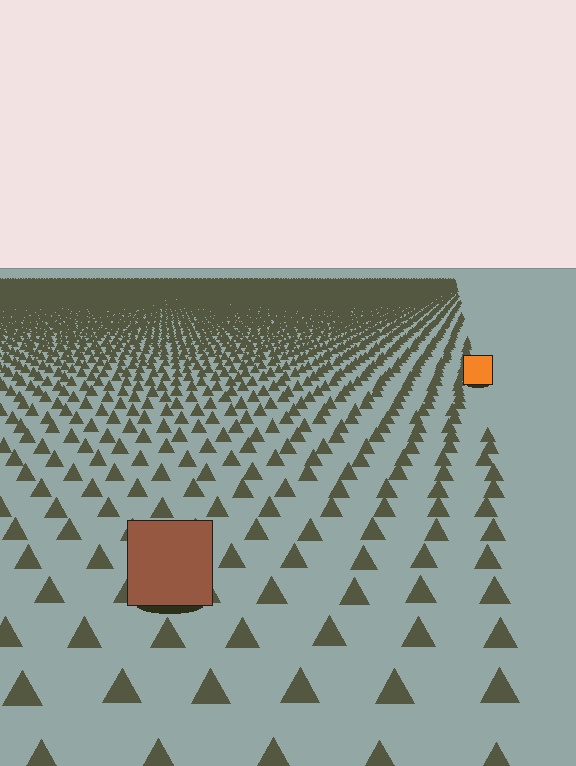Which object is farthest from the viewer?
The orange square is farthest from the viewer. It appears smaller and the ground texture around it is denser.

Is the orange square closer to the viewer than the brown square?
No. The brown square is closer — you can tell from the texture gradient: the ground texture is coarser near it.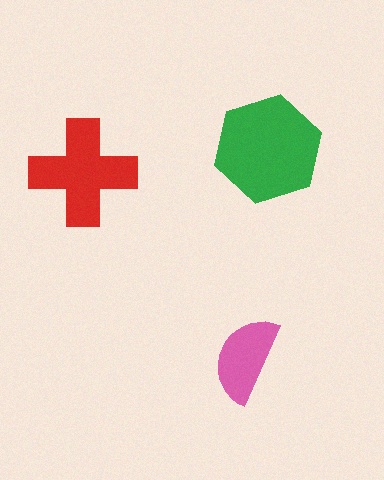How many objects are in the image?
There are 3 objects in the image.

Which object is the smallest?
The pink semicircle.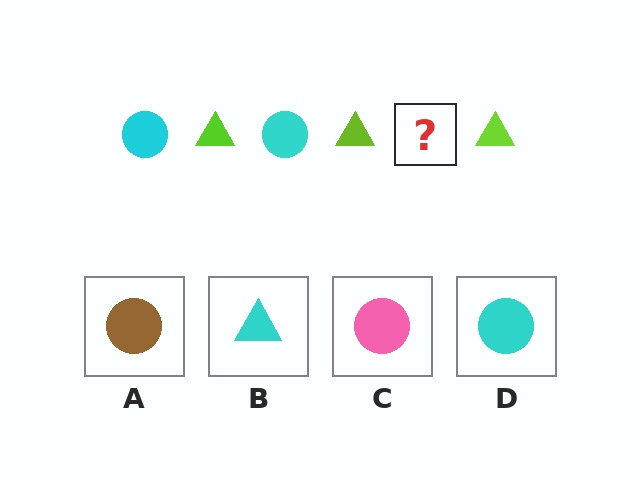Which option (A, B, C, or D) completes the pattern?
D.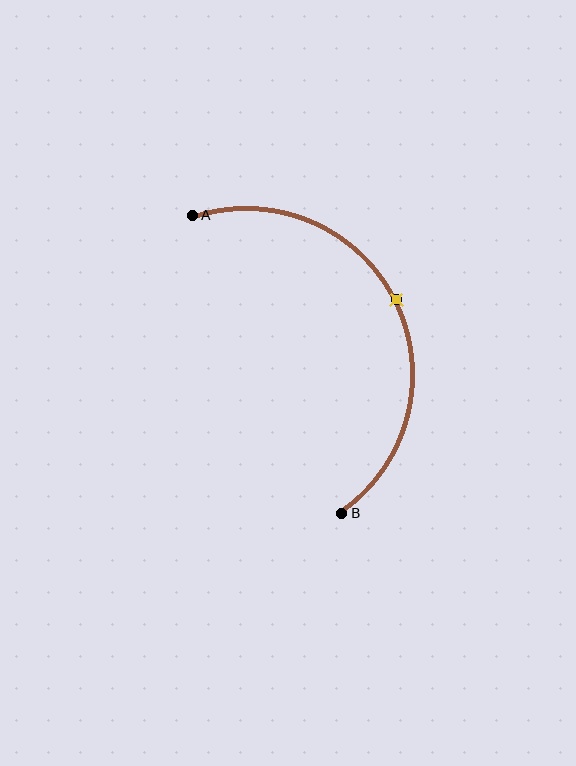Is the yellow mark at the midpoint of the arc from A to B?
Yes. The yellow mark lies on the arc at equal arc-length from both A and B — it is the arc midpoint.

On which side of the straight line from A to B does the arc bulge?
The arc bulges to the right of the straight line connecting A and B.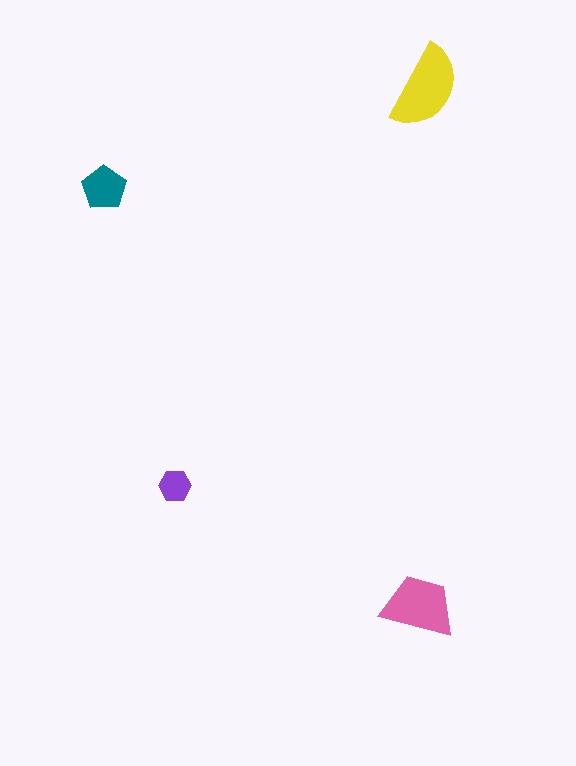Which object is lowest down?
The pink trapezoid is bottommost.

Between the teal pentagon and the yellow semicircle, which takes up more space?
The yellow semicircle.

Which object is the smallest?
The purple hexagon.